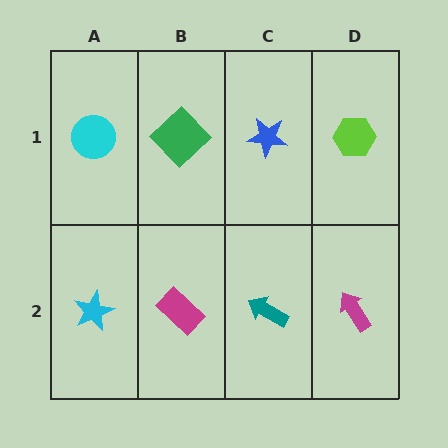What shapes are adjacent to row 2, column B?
A green diamond (row 1, column B), a cyan star (row 2, column A), a teal arrow (row 2, column C).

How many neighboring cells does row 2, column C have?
3.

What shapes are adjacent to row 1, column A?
A cyan star (row 2, column A), a green diamond (row 1, column B).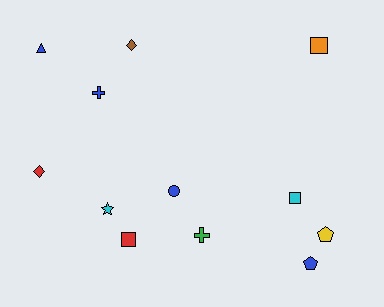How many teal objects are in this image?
There are no teal objects.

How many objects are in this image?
There are 12 objects.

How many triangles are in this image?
There is 1 triangle.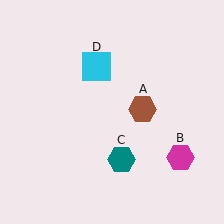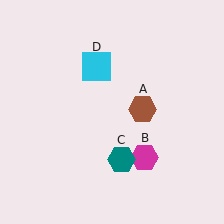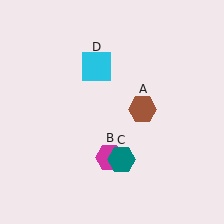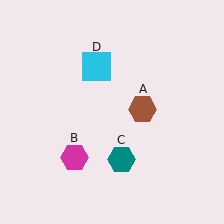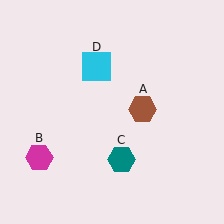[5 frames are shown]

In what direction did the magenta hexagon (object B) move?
The magenta hexagon (object B) moved left.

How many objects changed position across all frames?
1 object changed position: magenta hexagon (object B).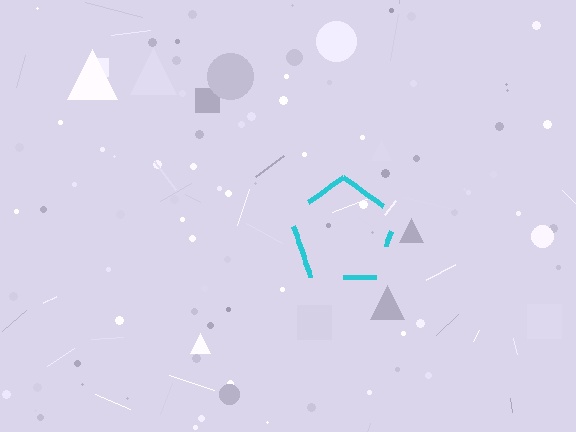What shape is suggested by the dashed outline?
The dashed outline suggests a pentagon.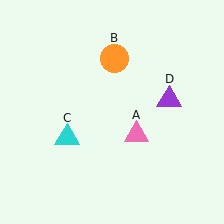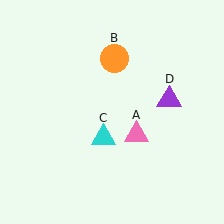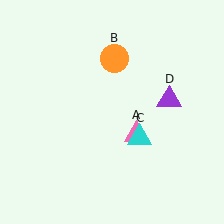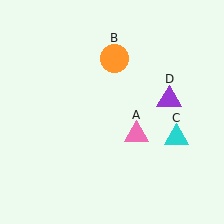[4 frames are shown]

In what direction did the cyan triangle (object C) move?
The cyan triangle (object C) moved right.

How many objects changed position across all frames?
1 object changed position: cyan triangle (object C).